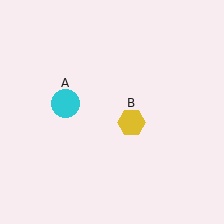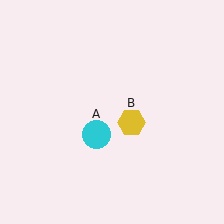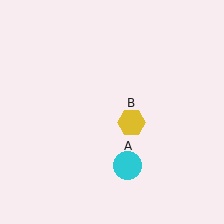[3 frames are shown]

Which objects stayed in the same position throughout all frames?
Yellow hexagon (object B) remained stationary.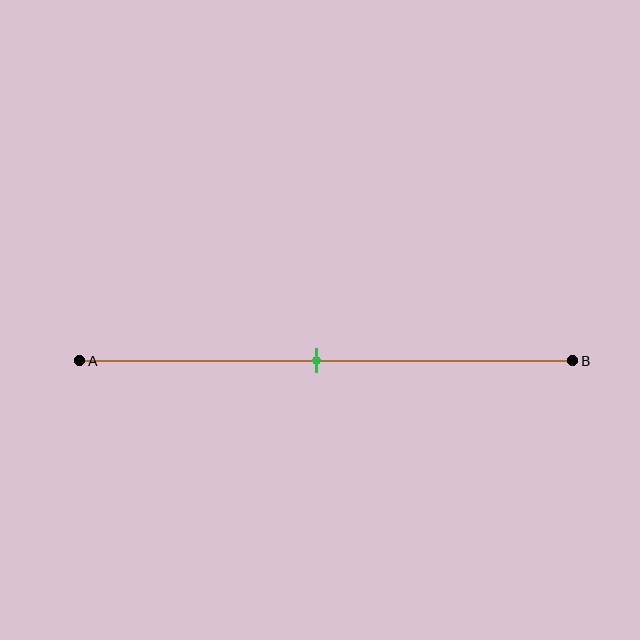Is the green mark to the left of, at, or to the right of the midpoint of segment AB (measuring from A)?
The green mark is approximately at the midpoint of segment AB.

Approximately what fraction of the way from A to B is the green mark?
The green mark is approximately 50% of the way from A to B.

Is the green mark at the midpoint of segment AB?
Yes, the mark is approximately at the midpoint.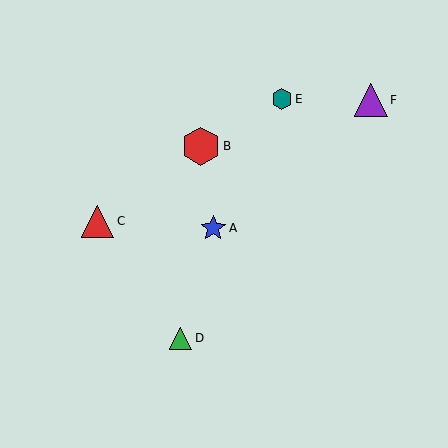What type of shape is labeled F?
Shape F is a purple triangle.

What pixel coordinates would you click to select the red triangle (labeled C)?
Click at (98, 221) to select the red triangle C.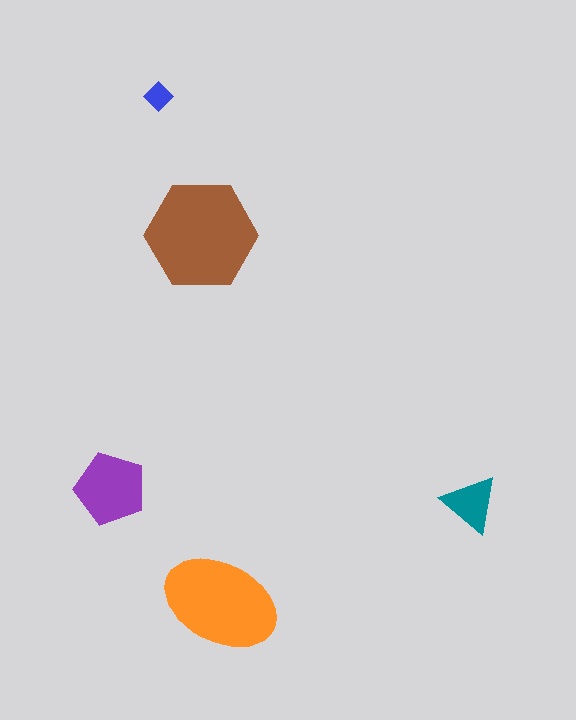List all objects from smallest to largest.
The blue diamond, the teal triangle, the purple pentagon, the orange ellipse, the brown hexagon.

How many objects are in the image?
There are 5 objects in the image.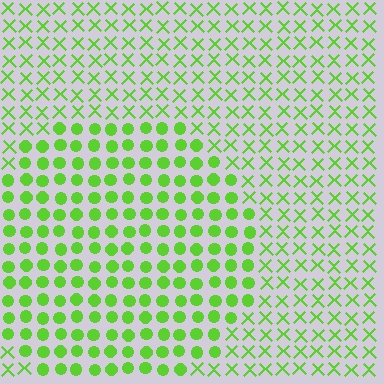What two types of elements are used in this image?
The image uses circles inside the circle region and X marks outside it.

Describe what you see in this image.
The image is filled with small lime elements arranged in a uniform grid. A circle-shaped region contains circles, while the surrounding area contains X marks. The boundary is defined purely by the change in element shape.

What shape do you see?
I see a circle.